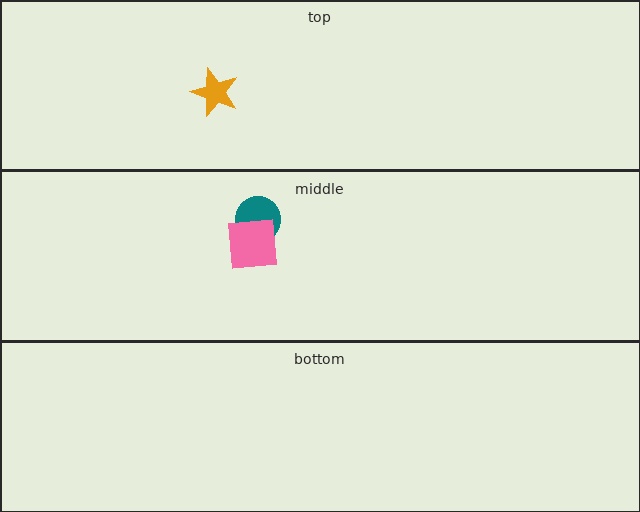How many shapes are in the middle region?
2.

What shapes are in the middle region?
The teal circle, the pink square.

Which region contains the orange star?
The top region.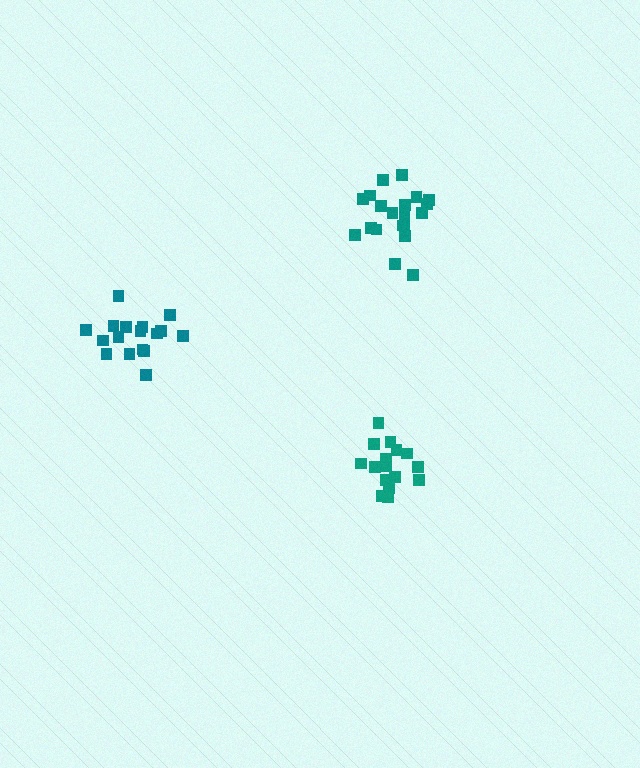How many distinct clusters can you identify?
There are 3 distinct clusters.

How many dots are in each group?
Group 1: 17 dots, Group 2: 20 dots, Group 3: 16 dots (53 total).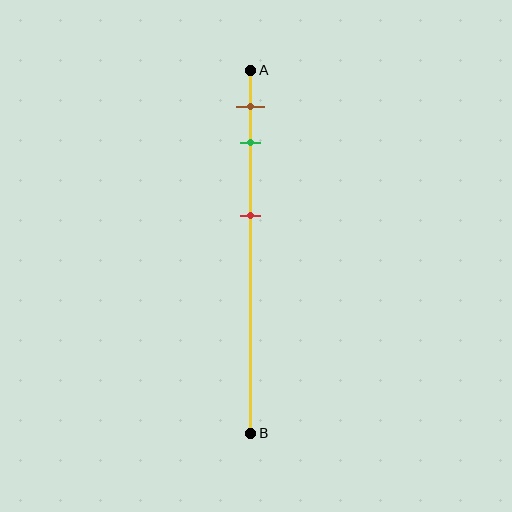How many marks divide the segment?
There are 3 marks dividing the segment.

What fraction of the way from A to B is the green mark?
The green mark is approximately 20% (0.2) of the way from A to B.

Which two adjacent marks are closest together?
The brown and green marks are the closest adjacent pair.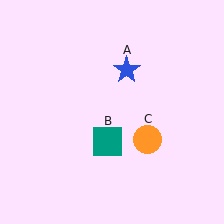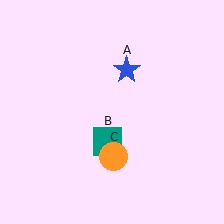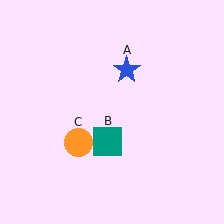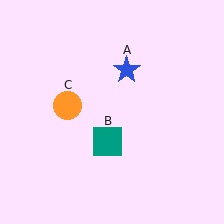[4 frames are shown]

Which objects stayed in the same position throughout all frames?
Blue star (object A) and teal square (object B) remained stationary.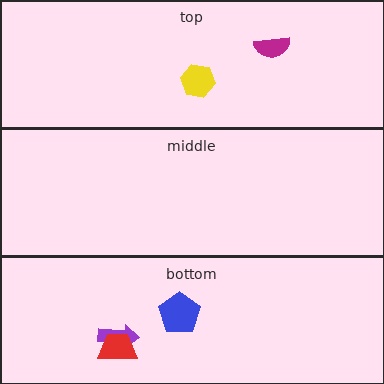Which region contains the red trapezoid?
The bottom region.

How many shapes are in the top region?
2.